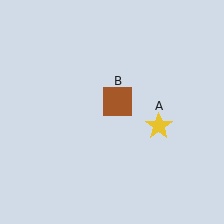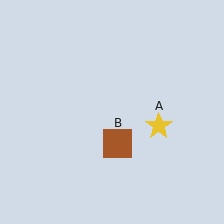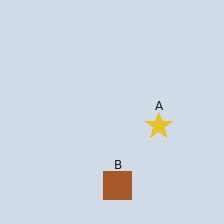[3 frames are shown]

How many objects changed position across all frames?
1 object changed position: brown square (object B).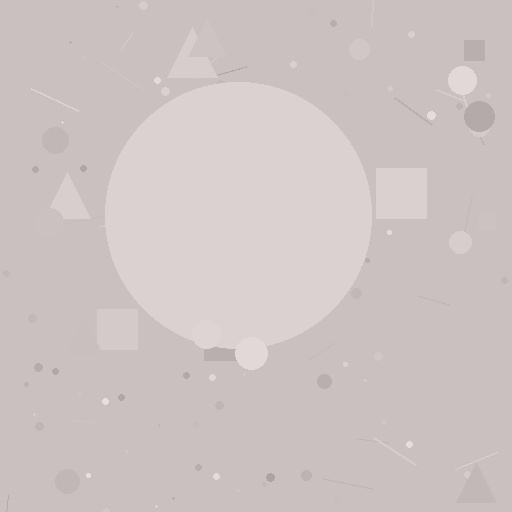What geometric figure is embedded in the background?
A circle is embedded in the background.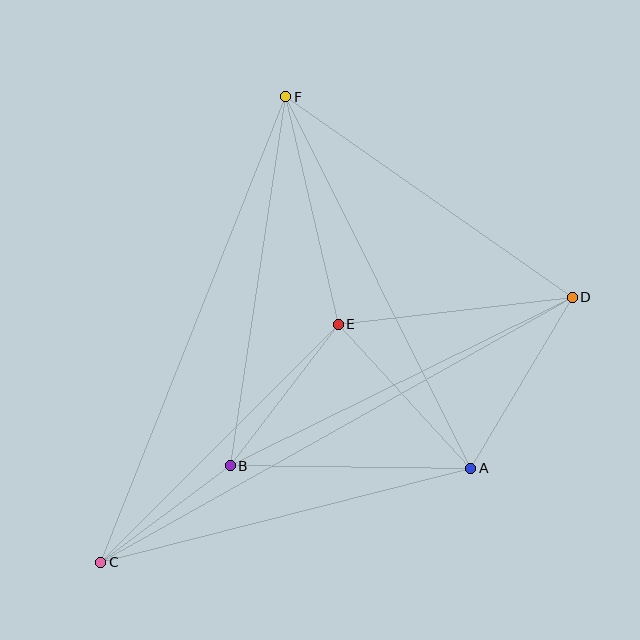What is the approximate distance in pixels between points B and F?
The distance between B and F is approximately 373 pixels.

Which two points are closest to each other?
Points B and C are closest to each other.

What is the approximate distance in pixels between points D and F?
The distance between D and F is approximately 350 pixels.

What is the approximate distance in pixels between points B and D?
The distance between B and D is approximately 381 pixels.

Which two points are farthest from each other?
Points C and D are farthest from each other.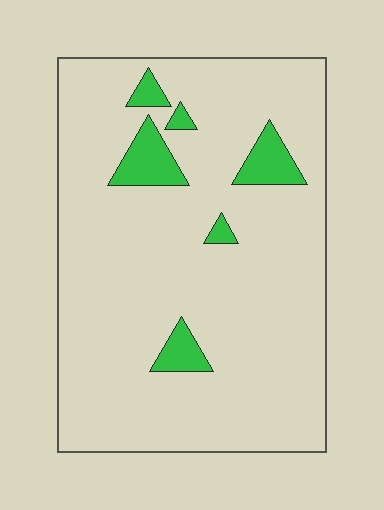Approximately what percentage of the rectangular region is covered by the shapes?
Approximately 10%.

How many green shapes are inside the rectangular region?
6.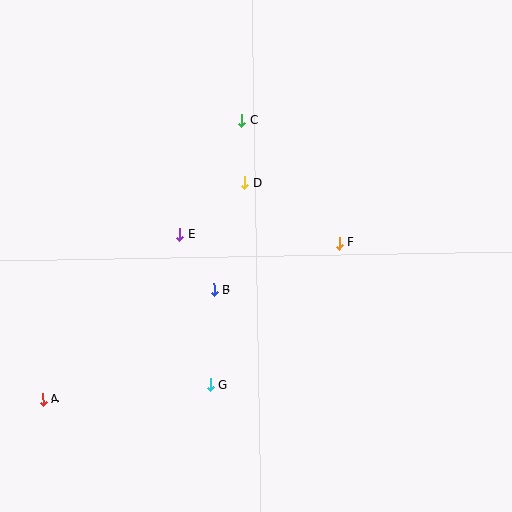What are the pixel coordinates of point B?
Point B is at (214, 290).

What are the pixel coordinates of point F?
Point F is at (339, 243).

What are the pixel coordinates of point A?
Point A is at (43, 399).